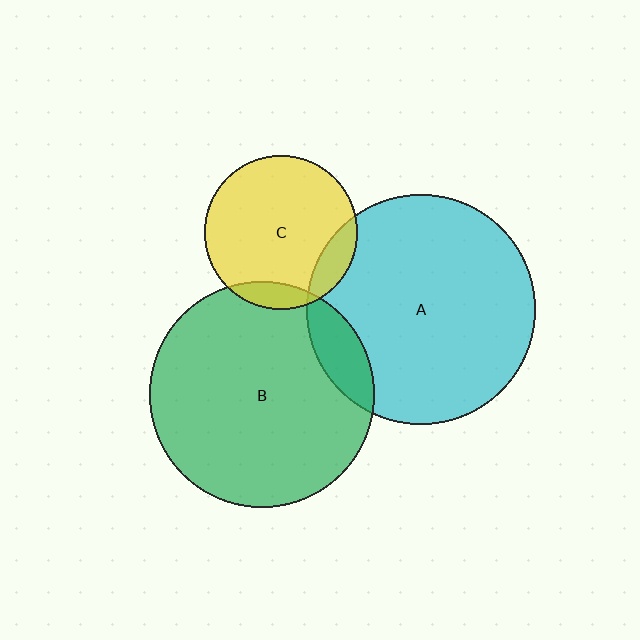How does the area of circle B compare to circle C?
Approximately 2.2 times.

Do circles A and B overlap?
Yes.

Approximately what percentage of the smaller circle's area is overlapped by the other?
Approximately 10%.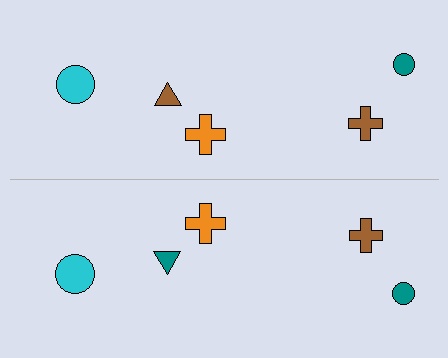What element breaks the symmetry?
The teal triangle on the bottom side breaks the symmetry — its mirror counterpart is brown.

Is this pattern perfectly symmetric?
No, the pattern is not perfectly symmetric. The teal triangle on the bottom side breaks the symmetry — its mirror counterpart is brown.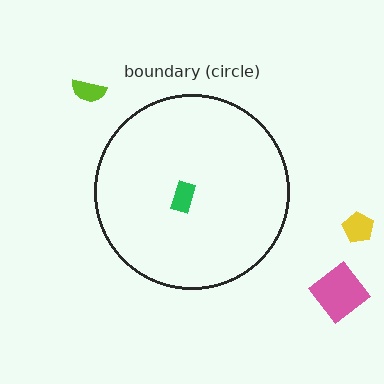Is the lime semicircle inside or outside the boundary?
Outside.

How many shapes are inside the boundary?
1 inside, 3 outside.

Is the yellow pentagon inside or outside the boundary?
Outside.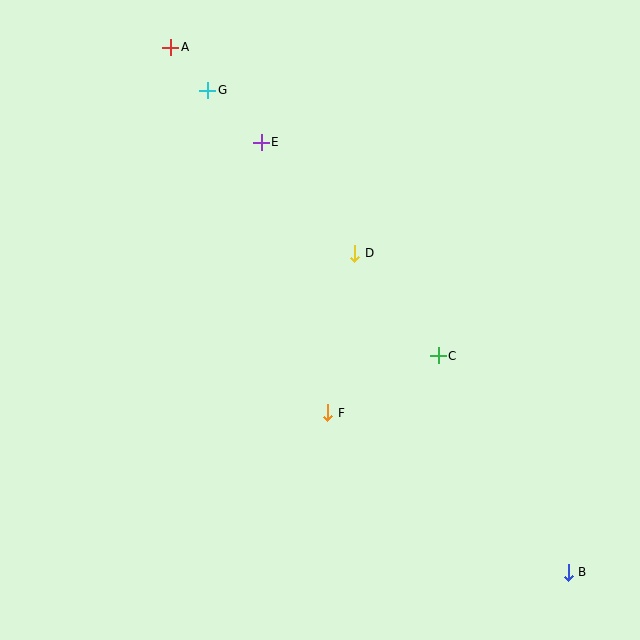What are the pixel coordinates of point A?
Point A is at (171, 47).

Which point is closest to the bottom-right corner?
Point B is closest to the bottom-right corner.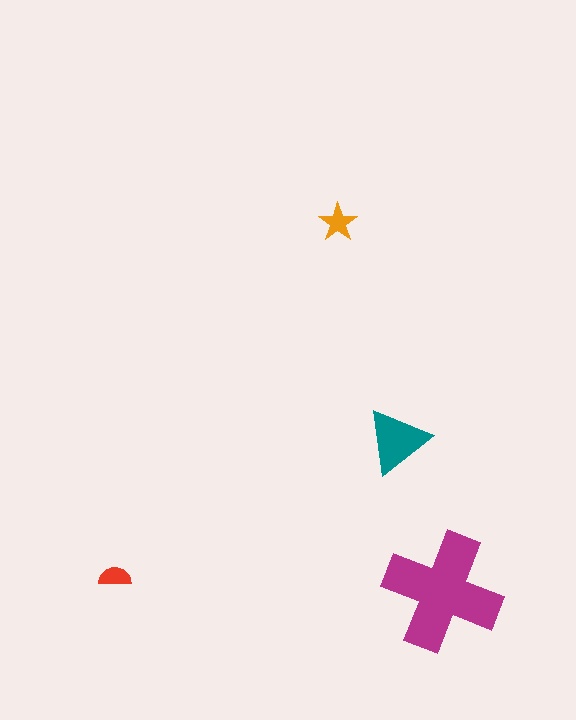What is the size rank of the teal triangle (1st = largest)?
2nd.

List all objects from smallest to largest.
The red semicircle, the orange star, the teal triangle, the magenta cross.